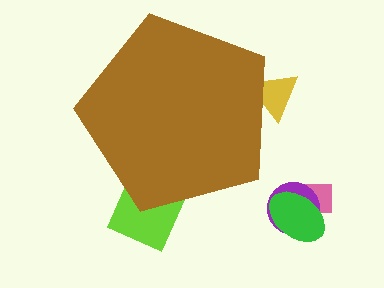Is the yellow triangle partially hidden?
Yes, the yellow triangle is partially hidden behind the brown pentagon.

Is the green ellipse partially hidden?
No, the green ellipse is fully visible.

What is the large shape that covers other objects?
A brown pentagon.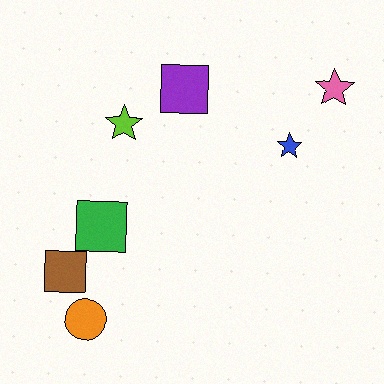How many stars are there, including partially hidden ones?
There are 3 stars.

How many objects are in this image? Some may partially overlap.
There are 7 objects.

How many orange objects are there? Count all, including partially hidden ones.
There is 1 orange object.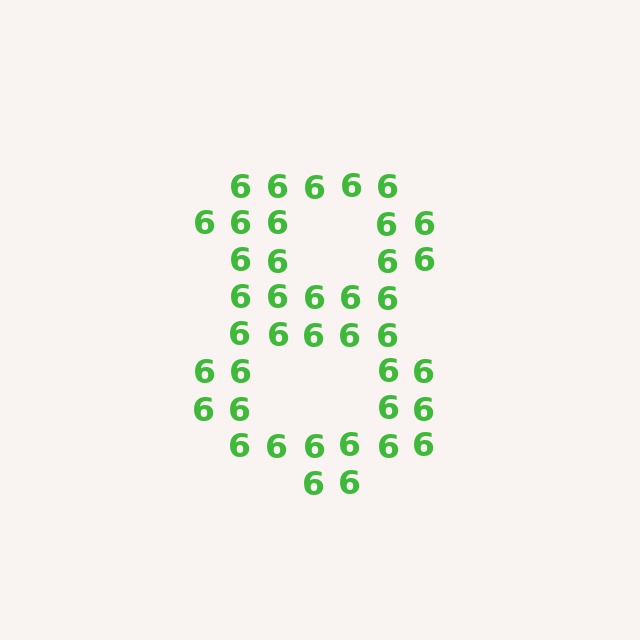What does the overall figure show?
The overall figure shows the digit 8.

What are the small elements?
The small elements are digit 6's.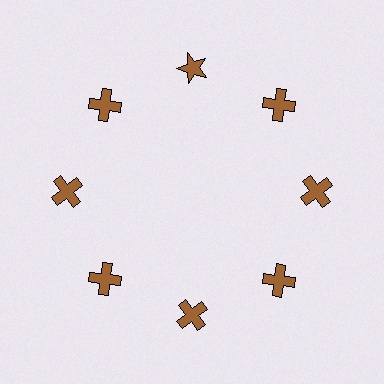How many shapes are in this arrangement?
There are 8 shapes arranged in a ring pattern.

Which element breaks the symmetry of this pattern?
The brown star at roughly the 12 o'clock position breaks the symmetry. All other shapes are brown crosses.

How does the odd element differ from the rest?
It has a different shape: star instead of cross.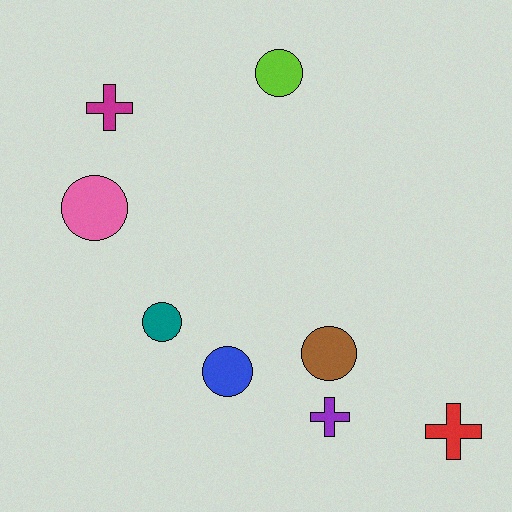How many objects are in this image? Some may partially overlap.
There are 8 objects.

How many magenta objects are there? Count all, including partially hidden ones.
There is 1 magenta object.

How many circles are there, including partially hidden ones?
There are 5 circles.